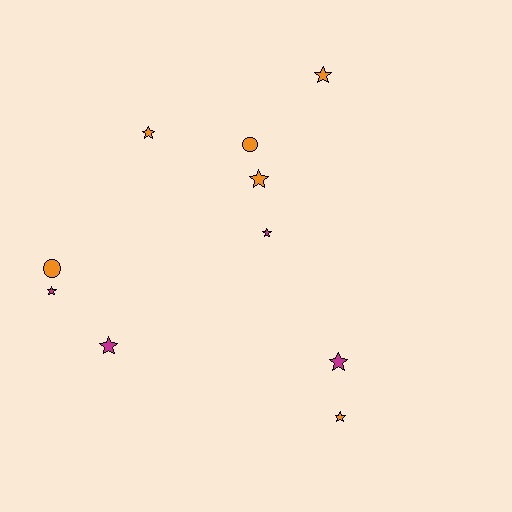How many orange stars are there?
There are 4 orange stars.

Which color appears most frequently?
Orange, with 6 objects.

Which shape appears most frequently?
Star, with 8 objects.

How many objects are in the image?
There are 10 objects.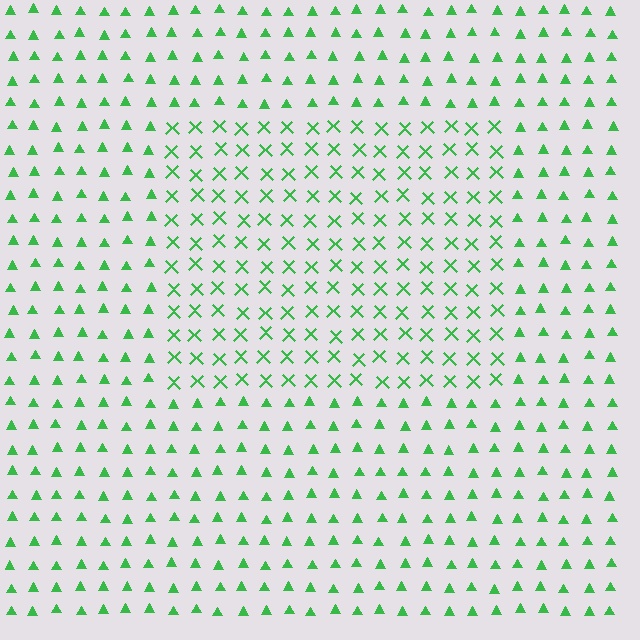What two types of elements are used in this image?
The image uses X marks inside the rectangle region and triangles outside it.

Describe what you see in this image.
The image is filled with small green elements arranged in a uniform grid. A rectangle-shaped region contains X marks, while the surrounding area contains triangles. The boundary is defined purely by the change in element shape.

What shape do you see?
I see a rectangle.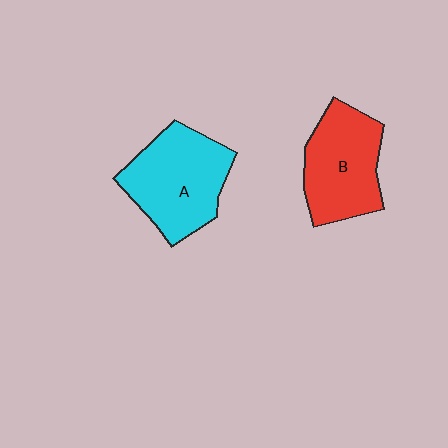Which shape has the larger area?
Shape A (cyan).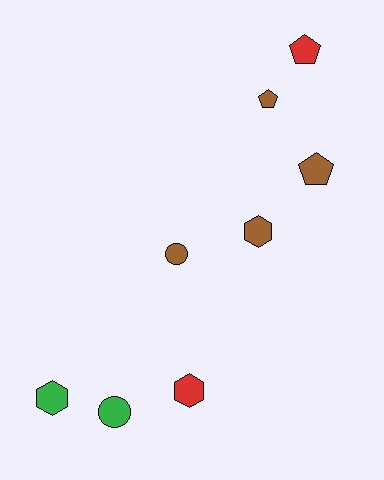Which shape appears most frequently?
Hexagon, with 3 objects.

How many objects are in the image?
There are 8 objects.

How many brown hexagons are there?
There is 1 brown hexagon.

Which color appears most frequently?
Brown, with 4 objects.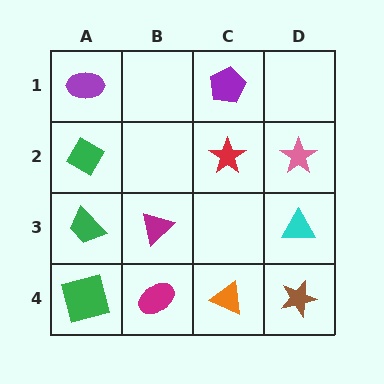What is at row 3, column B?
A magenta triangle.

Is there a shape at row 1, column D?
No, that cell is empty.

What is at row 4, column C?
An orange triangle.